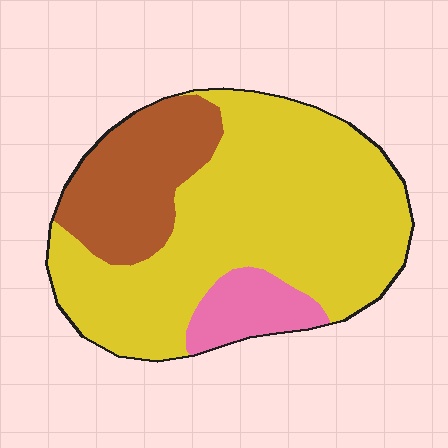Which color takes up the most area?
Yellow, at roughly 65%.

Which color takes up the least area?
Pink, at roughly 10%.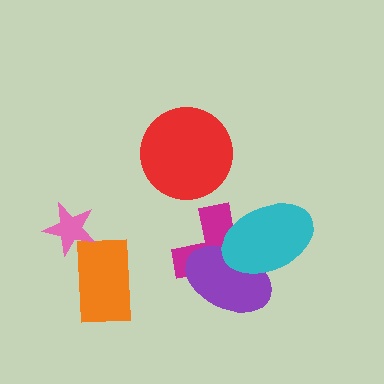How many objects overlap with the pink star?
1 object overlaps with the pink star.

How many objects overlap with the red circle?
0 objects overlap with the red circle.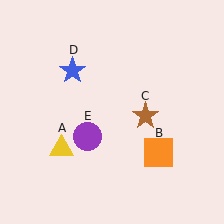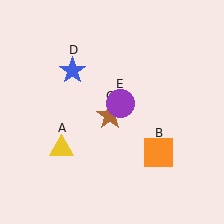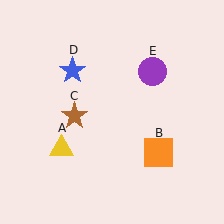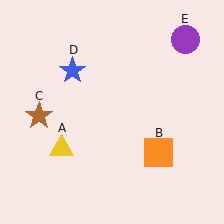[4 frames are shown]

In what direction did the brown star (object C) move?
The brown star (object C) moved left.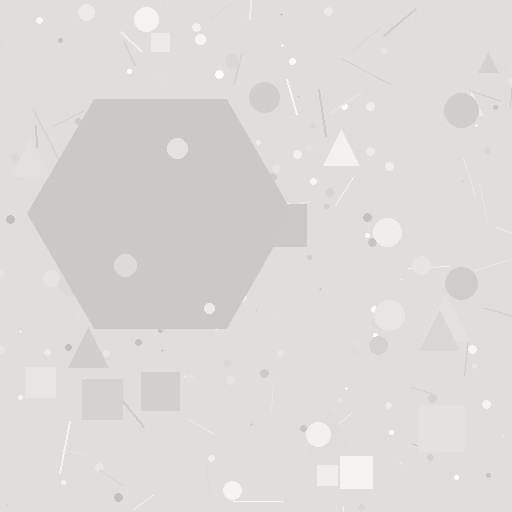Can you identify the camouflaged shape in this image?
The camouflaged shape is a hexagon.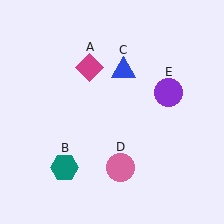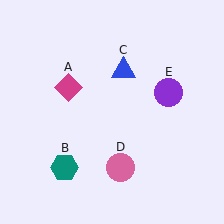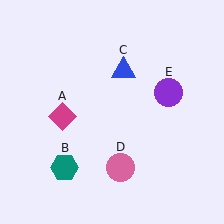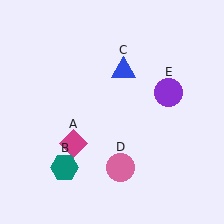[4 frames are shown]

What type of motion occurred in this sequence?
The magenta diamond (object A) rotated counterclockwise around the center of the scene.